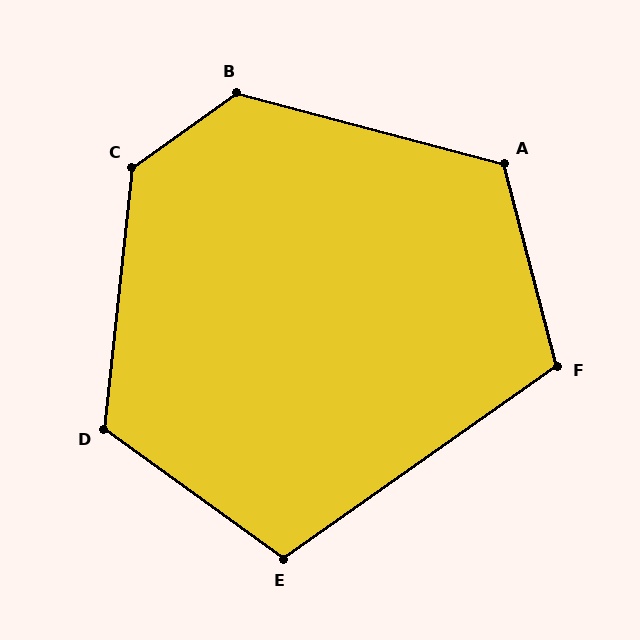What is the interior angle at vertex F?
Approximately 111 degrees (obtuse).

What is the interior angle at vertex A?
Approximately 119 degrees (obtuse).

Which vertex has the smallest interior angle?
E, at approximately 109 degrees.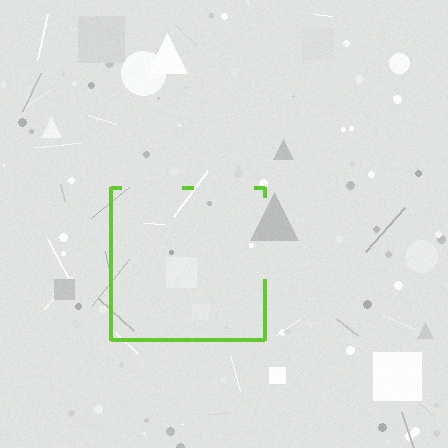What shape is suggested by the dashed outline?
The dashed outline suggests a square.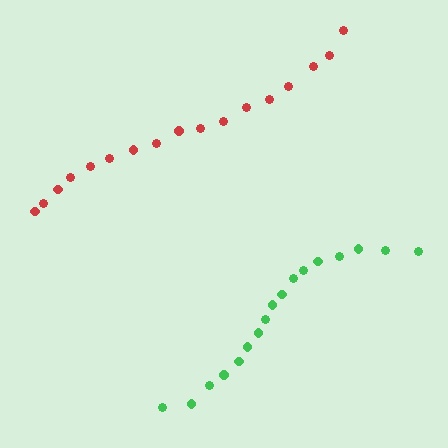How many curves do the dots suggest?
There are 2 distinct paths.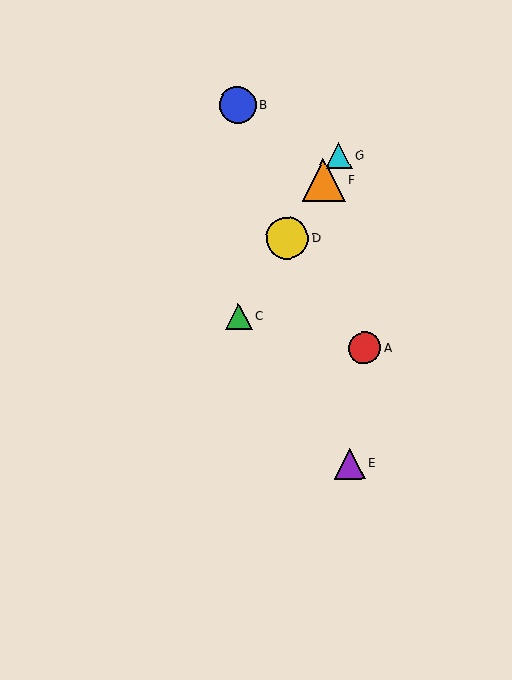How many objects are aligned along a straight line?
4 objects (C, D, F, G) are aligned along a straight line.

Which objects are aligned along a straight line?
Objects C, D, F, G are aligned along a straight line.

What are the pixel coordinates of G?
Object G is at (339, 155).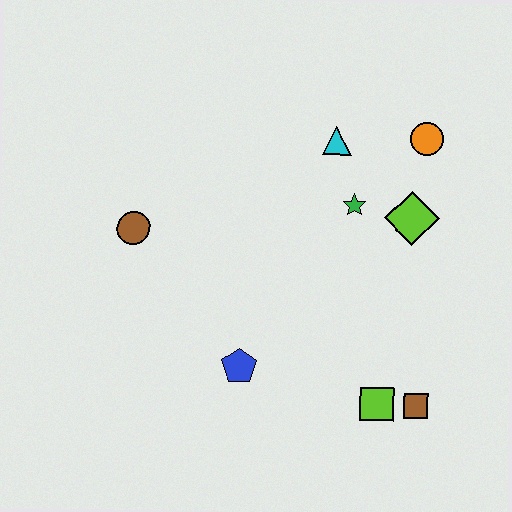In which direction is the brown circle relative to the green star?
The brown circle is to the left of the green star.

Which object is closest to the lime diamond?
The green star is closest to the lime diamond.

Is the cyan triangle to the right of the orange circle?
No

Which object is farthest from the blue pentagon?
The orange circle is farthest from the blue pentagon.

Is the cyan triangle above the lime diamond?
Yes